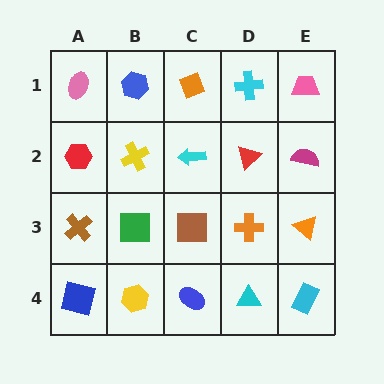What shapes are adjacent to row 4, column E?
An orange triangle (row 3, column E), a cyan triangle (row 4, column D).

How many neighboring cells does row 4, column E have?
2.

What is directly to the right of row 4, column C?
A cyan triangle.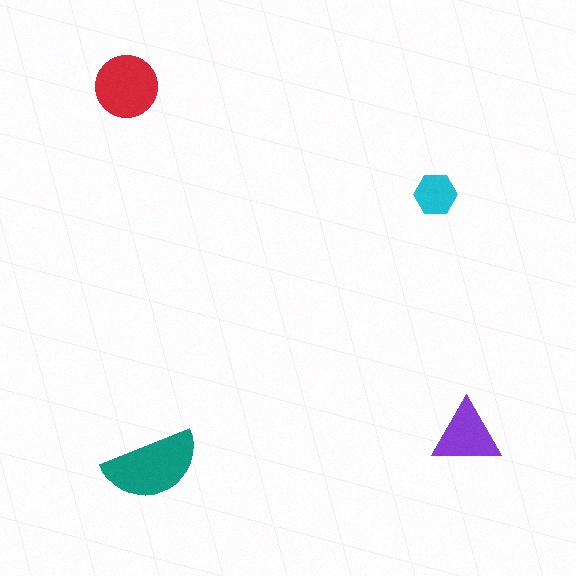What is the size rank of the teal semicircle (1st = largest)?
1st.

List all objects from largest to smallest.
The teal semicircle, the red circle, the purple triangle, the cyan hexagon.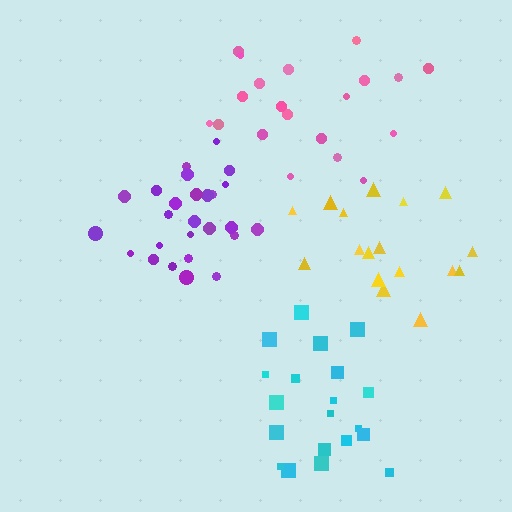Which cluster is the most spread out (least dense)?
Yellow.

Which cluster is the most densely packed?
Purple.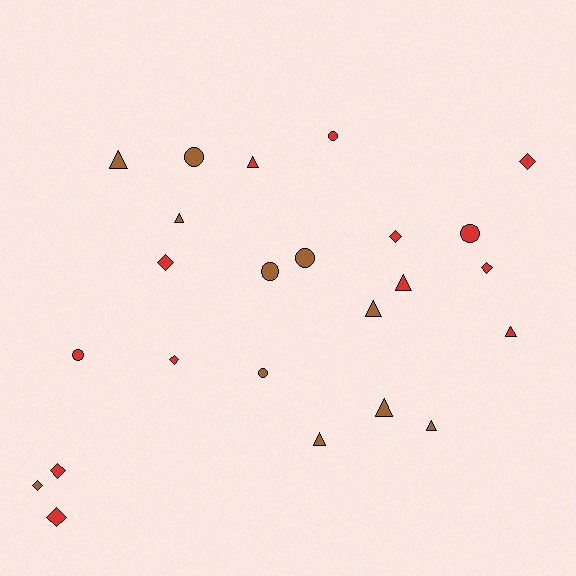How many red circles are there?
There are 3 red circles.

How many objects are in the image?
There are 24 objects.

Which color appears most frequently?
Red, with 13 objects.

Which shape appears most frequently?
Triangle, with 9 objects.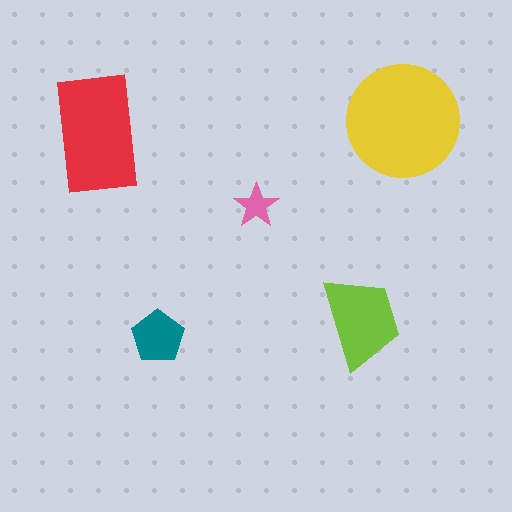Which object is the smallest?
The pink star.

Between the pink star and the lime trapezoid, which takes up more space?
The lime trapezoid.